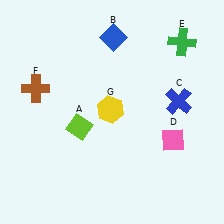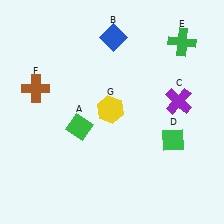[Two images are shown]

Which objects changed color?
A changed from lime to green. C changed from blue to purple. D changed from pink to green.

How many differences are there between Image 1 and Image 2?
There are 3 differences between the two images.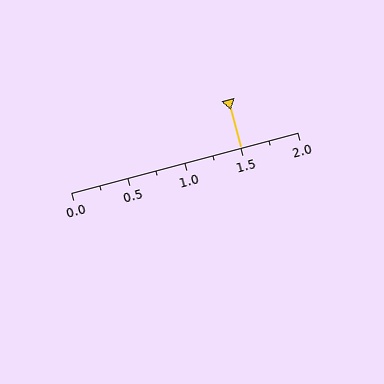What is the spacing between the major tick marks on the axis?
The major ticks are spaced 0.5 apart.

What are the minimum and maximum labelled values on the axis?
The axis runs from 0.0 to 2.0.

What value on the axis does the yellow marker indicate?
The marker indicates approximately 1.5.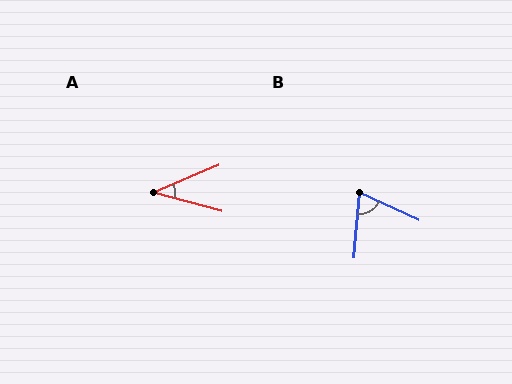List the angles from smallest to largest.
A (38°), B (71°).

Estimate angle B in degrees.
Approximately 71 degrees.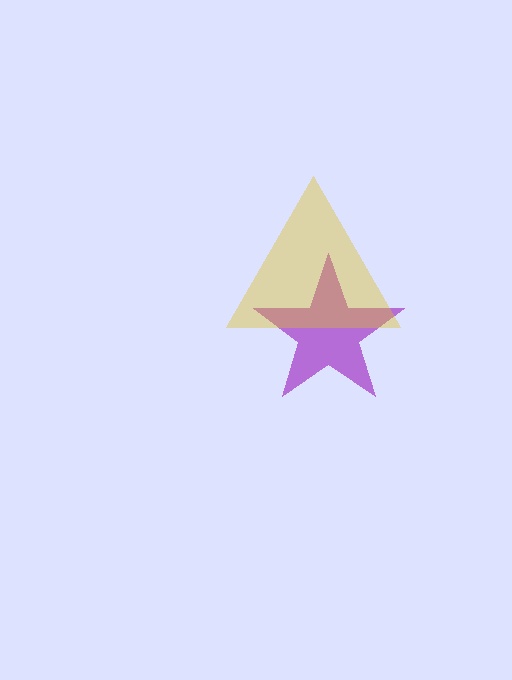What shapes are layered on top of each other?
The layered shapes are: a purple star, a yellow triangle.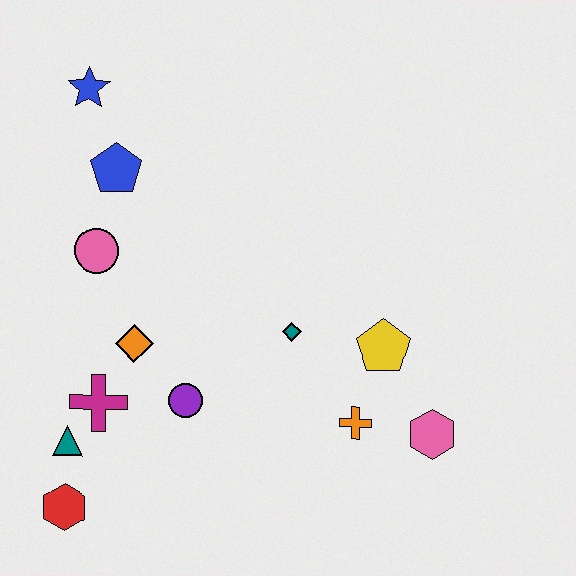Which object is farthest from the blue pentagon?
The pink hexagon is farthest from the blue pentagon.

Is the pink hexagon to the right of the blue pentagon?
Yes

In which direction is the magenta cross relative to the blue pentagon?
The magenta cross is below the blue pentagon.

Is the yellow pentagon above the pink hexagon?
Yes